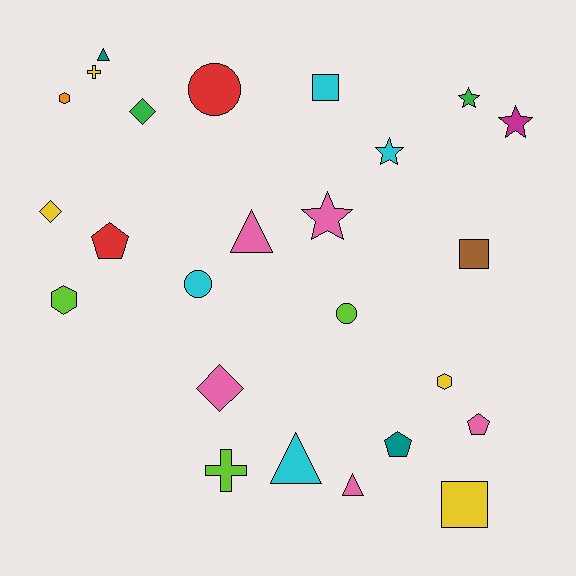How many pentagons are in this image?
There are 3 pentagons.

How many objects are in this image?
There are 25 objects.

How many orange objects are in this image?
There is 1 orange object.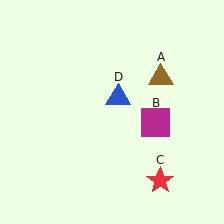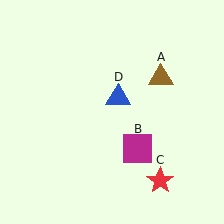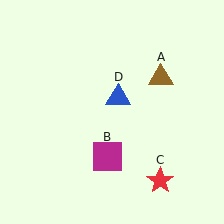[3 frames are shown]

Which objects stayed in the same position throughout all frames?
Brown triangle (object A) and red star (object C) and blue triangle (object D) remained stationary.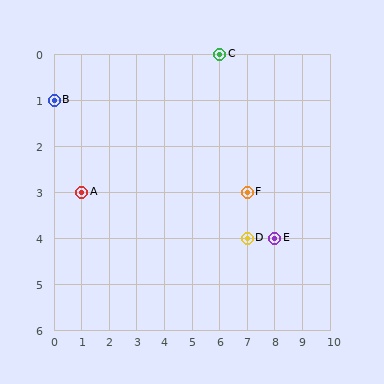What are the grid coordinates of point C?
Point C is at grid coordinates (6, 0).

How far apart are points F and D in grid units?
Points F and D are 1 row apart.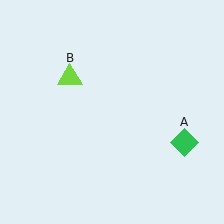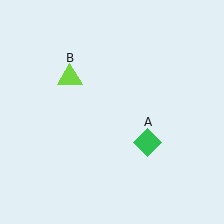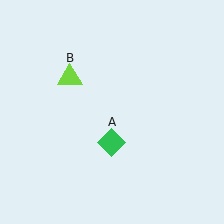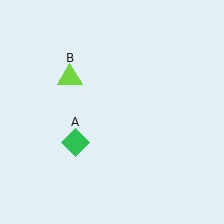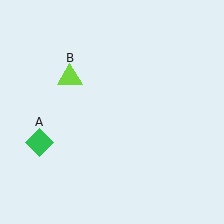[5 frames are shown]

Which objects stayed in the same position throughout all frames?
Lime triangle (object B) remained stationary.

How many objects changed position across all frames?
1 object changed position: green diamond (object A).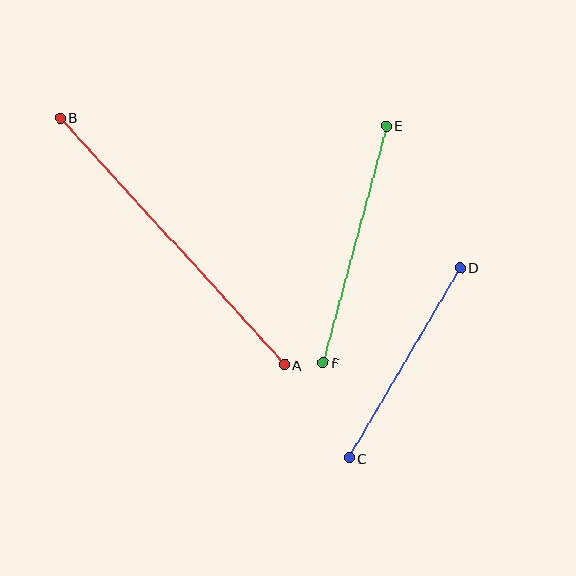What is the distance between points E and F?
The distance is approximately 245 pixels.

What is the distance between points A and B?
The distance is approximately 334 pixels.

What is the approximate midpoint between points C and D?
The midpoint is at approximately (405, 363) pixels.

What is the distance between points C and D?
The distance is approximately 220 pixels.